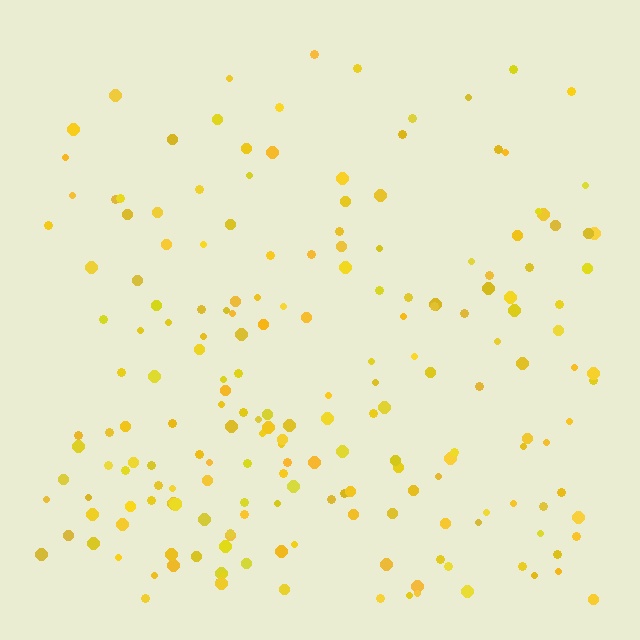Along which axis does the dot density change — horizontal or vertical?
Vertical.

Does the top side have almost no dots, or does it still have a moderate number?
Still a moderate number, just noticeably fewer than the bottom.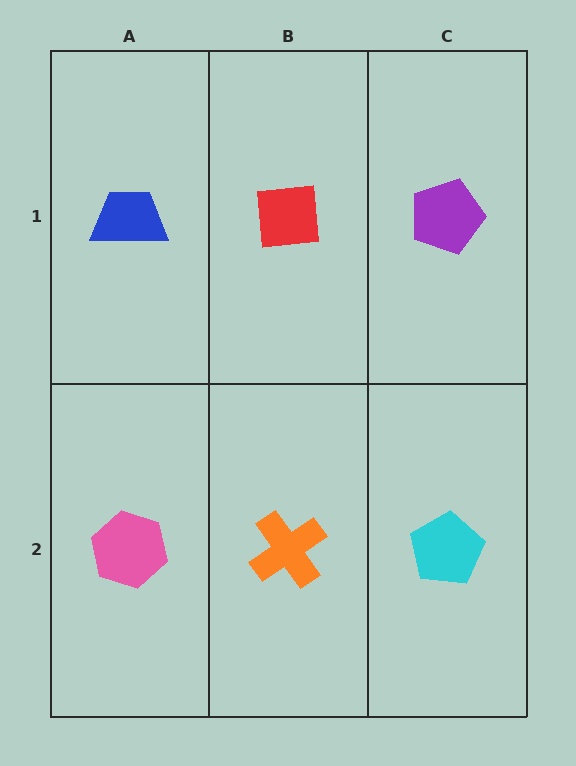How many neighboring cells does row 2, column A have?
2.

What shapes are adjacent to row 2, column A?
A blue trapezoid (row 1, column A), an orange cross (row 2, column B).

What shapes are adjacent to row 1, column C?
A cyan pentagon (row 2, column C), a red square (row 1, column B).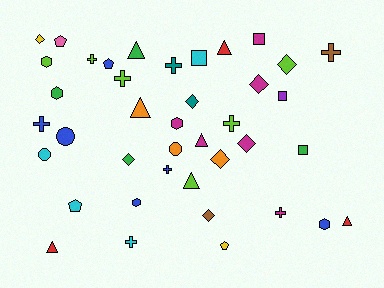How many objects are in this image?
There are 40 objects.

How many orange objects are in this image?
There are 3 orange objects.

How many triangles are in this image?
There are 7 triangles.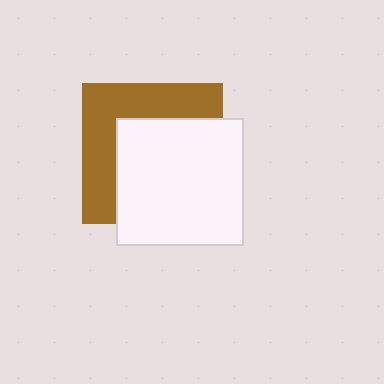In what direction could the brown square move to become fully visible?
The brown square could move toward the upper-left. That would shift it out from behind the white square entirely.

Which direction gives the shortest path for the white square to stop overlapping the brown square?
Moving toward the lower-right gives the shortest separation.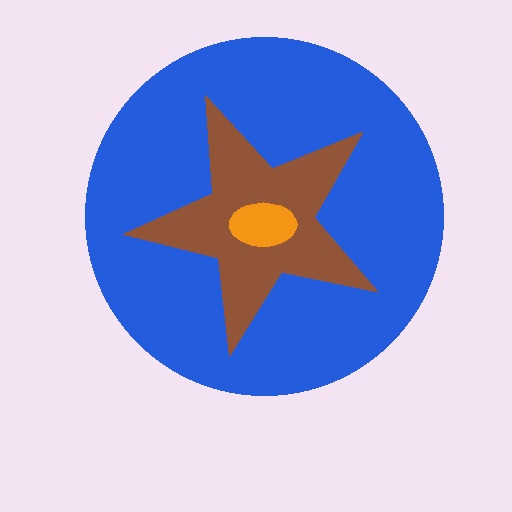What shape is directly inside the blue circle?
The brown star.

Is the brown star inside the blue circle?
Yes.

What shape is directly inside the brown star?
The orange ellipse.